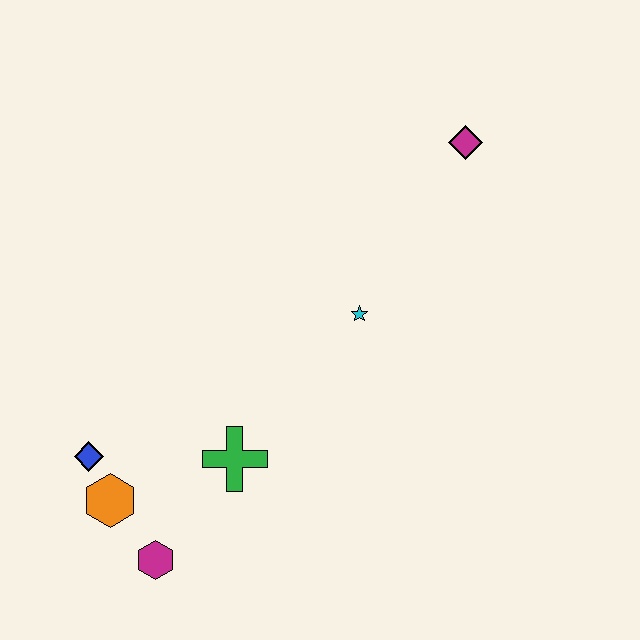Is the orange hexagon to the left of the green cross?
Yes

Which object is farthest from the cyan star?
The magenta hexagon is farthest from the cyan star.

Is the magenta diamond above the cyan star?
Yes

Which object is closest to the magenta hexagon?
The orange hexagon is closest to the magenta hexagon.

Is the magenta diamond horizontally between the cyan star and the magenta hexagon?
No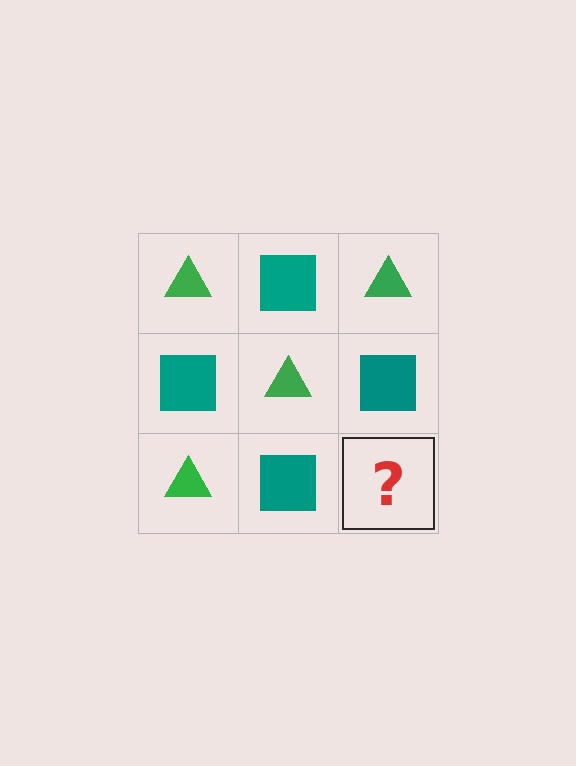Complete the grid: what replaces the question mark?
The question mark should be replaced with a green triangle.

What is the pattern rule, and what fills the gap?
The rule is that it alternates green triangle and teal square in a checkerboard pattern. The gap should be filled with a green triangle.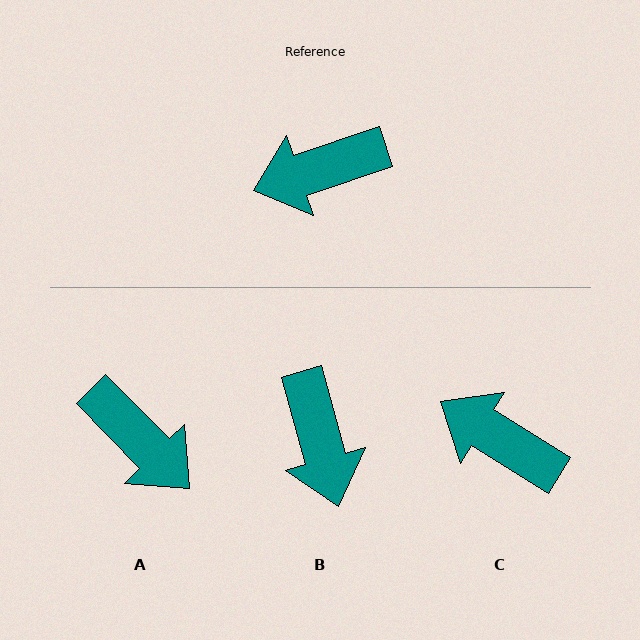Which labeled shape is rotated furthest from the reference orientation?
A, about 116 degrees away.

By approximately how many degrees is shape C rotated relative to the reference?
Approximately 50 degrees clockwise.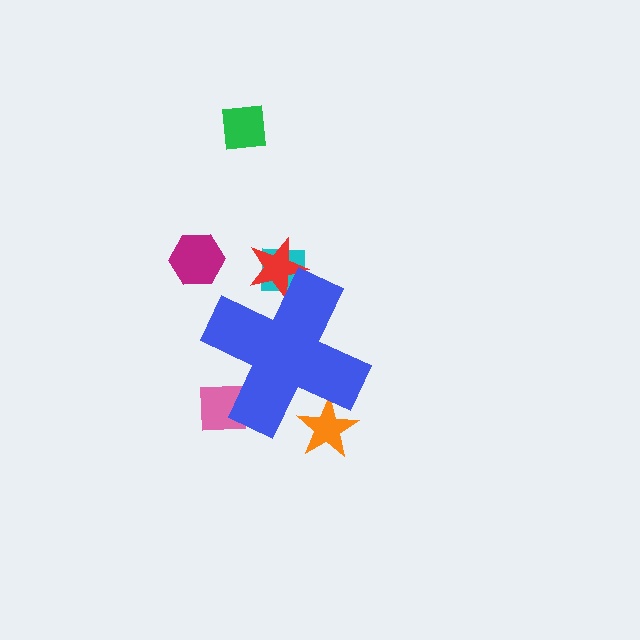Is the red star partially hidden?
Yes, the red star is partially hidden behind the blue cross.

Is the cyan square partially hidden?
Yes, the cyan square is partially hidden behind the blue cross.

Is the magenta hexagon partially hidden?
No, the magenta hexagon is fully visible.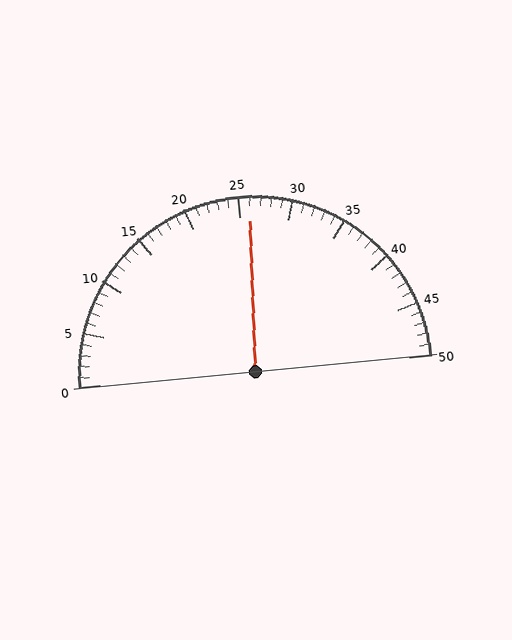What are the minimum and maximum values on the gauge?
The gauge ranges from 0 to 50.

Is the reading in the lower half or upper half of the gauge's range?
The reading is in the upper half of the range (0 to 50).